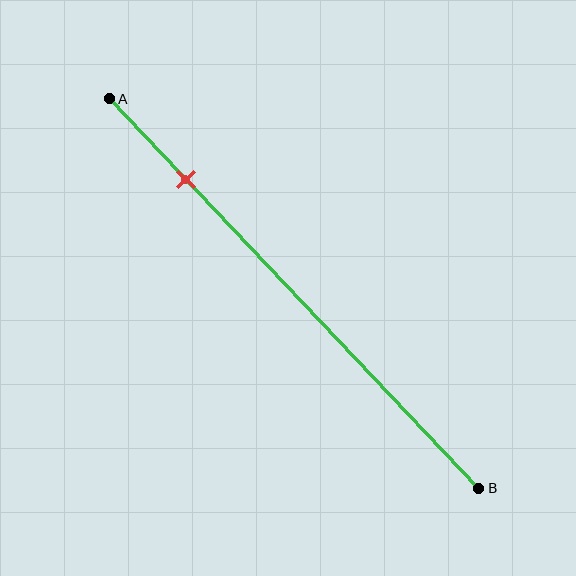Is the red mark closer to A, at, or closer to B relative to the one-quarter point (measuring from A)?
The red mark is closer to point A than the one-quarter point of segment AB.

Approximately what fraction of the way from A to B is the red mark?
The red mark is approximately 20% of the way from A to B.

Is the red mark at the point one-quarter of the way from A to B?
No, the mark is at about 20% from A, not at the 25% one-quarter point.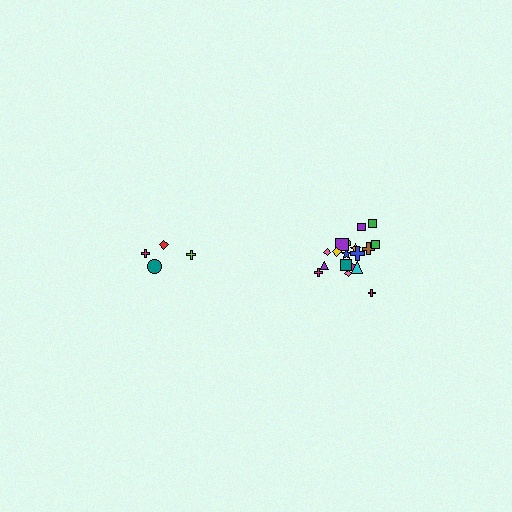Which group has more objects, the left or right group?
The right group.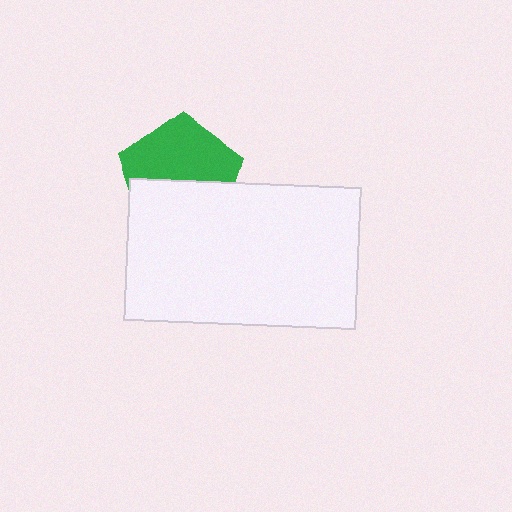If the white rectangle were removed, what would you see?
You would see the complete green pentagon.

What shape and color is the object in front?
The object in front is a white rectangle.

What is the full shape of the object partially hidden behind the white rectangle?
The partially hidden object is a green pentagon.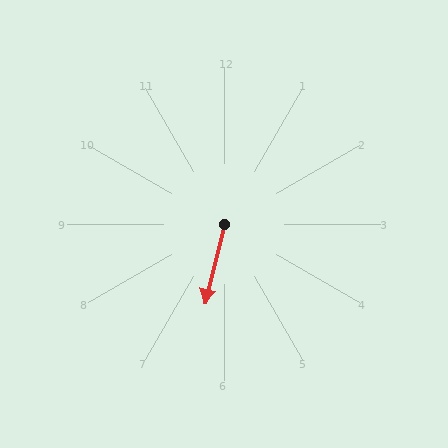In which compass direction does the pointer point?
South.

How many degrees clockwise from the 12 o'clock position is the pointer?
Approximately 194 degrees.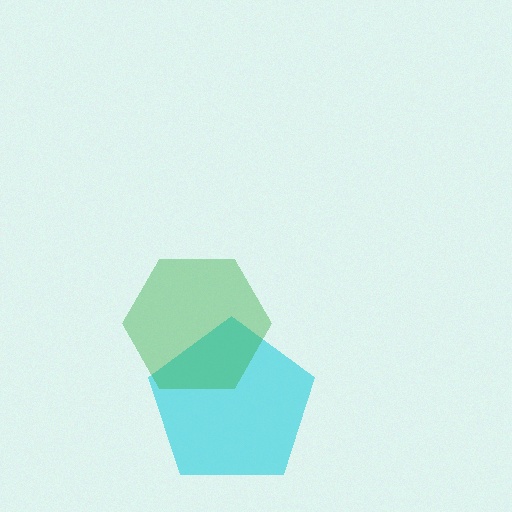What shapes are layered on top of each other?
The layered shapes are: a cyan pentagon, a green hexagon.